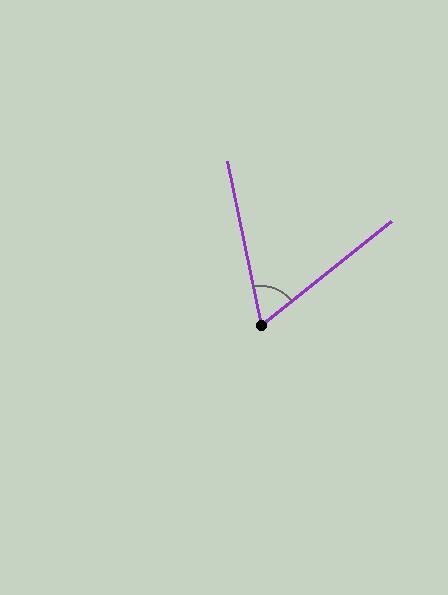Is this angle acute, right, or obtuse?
It is acute.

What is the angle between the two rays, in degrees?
Approximately 63 degrees.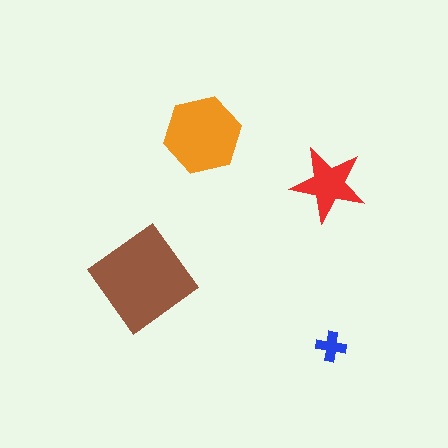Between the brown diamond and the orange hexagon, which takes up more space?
The brown diamond.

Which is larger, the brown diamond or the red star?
The brown diamond.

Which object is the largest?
The brown diamond.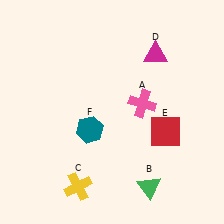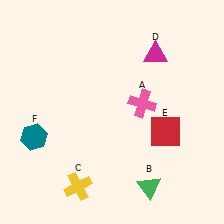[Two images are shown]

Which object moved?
The teal hexagon (F) moved left.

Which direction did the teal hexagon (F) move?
The teal hexagon (F) moved left.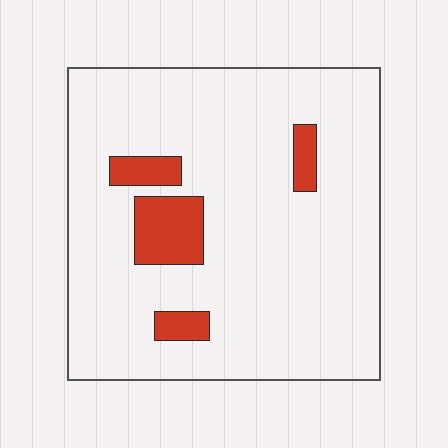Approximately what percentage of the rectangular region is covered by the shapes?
Approximately 10%.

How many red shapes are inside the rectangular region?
4.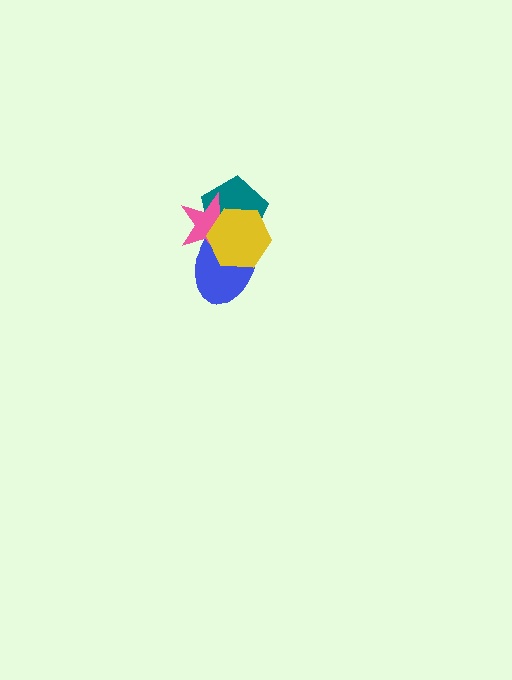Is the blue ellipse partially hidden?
Yes, it is partially covered by another shape.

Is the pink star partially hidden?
Yes, it is partially covered by another shape.